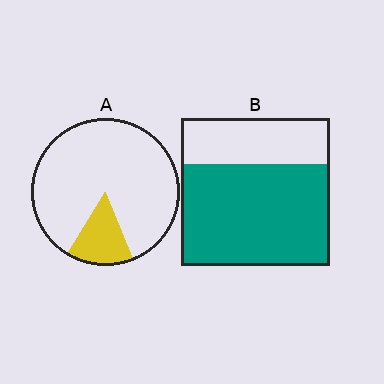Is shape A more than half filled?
No.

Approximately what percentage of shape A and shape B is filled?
A is approximately 15% and B is approximately 70%.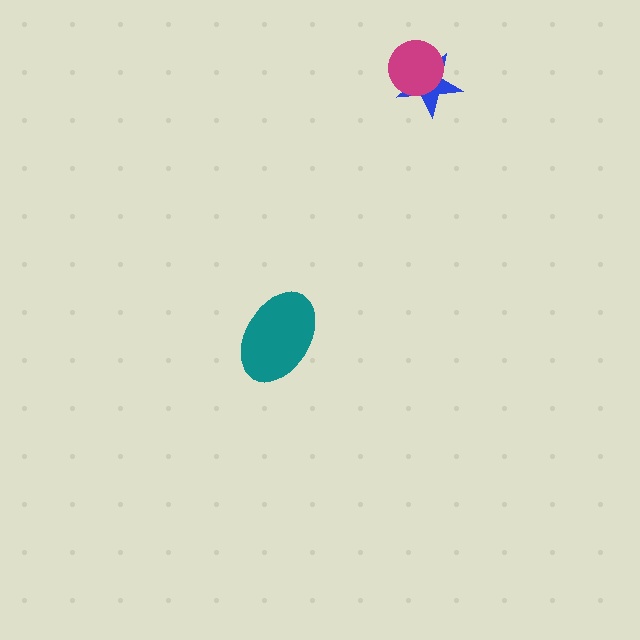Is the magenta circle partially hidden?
No, no other shape covers it.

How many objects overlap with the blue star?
1 object overlaps with the blue star.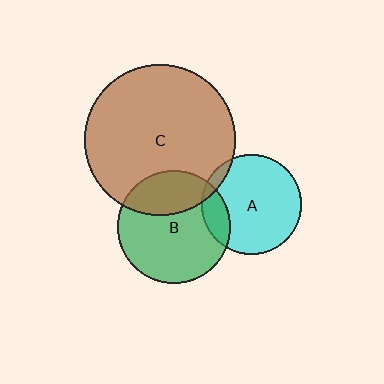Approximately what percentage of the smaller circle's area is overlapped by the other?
Approximately 5%.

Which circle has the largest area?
Circle C (brown).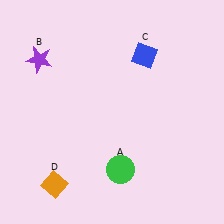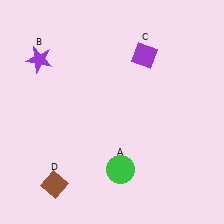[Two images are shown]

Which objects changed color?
C changed from blue to purple. D changed from orange to brown.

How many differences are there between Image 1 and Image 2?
There are 2 differences between the two images.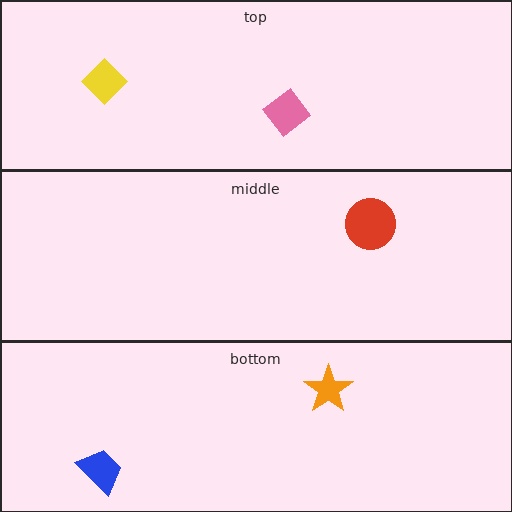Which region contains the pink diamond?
The top region.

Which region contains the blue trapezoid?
The bottom region.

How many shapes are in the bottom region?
2.